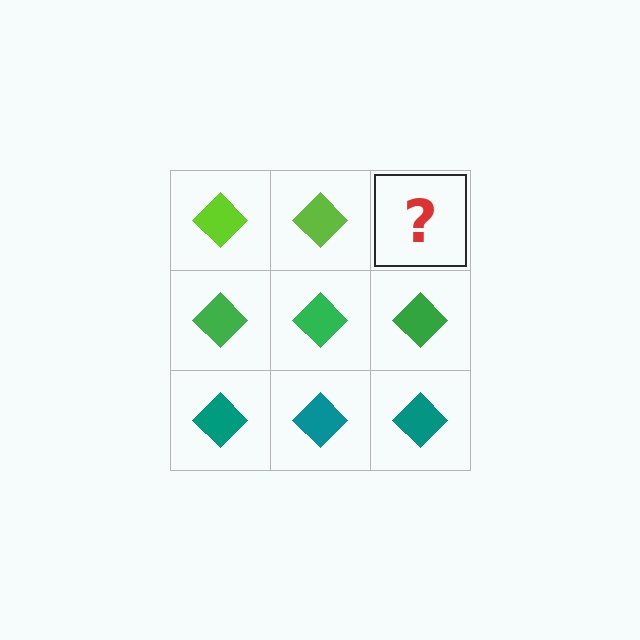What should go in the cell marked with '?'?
The missing cell should contain a lime diamond.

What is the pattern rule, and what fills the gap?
The rule is that each row has a consistent color. The gap should be filled with a lime diamond.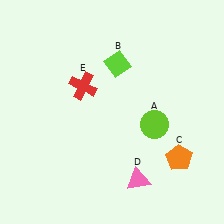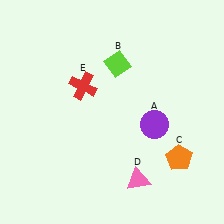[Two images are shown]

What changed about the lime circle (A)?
In Image 1, A is lime. In Image 2, it changed to purple.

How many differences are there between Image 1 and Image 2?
There is 1 difference between the two images.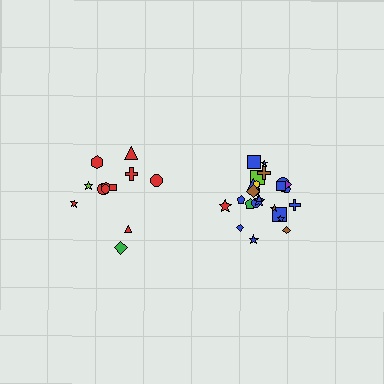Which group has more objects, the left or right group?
The right group.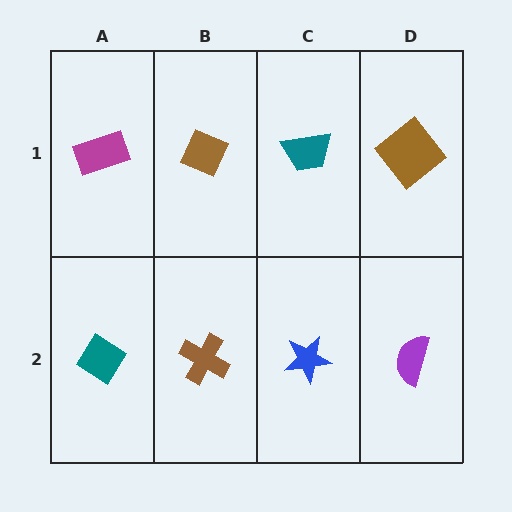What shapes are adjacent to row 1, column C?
A blue star (row 2, column C), a brown diamond (row 1, column B), a brown diamond (row 1, column D).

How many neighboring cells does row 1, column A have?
2.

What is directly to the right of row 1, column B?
A teal trapezoid.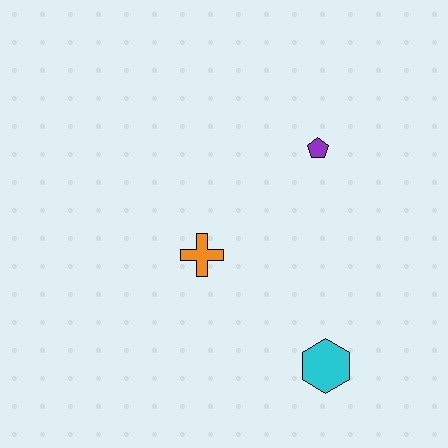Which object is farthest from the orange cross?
The cyan hexagon is farthest from the orange cross.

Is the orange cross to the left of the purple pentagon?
Yes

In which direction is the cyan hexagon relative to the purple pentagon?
The cyan hexagon is below the purple pentagon.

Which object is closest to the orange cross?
The purple pentagon is closest to the orange cross.